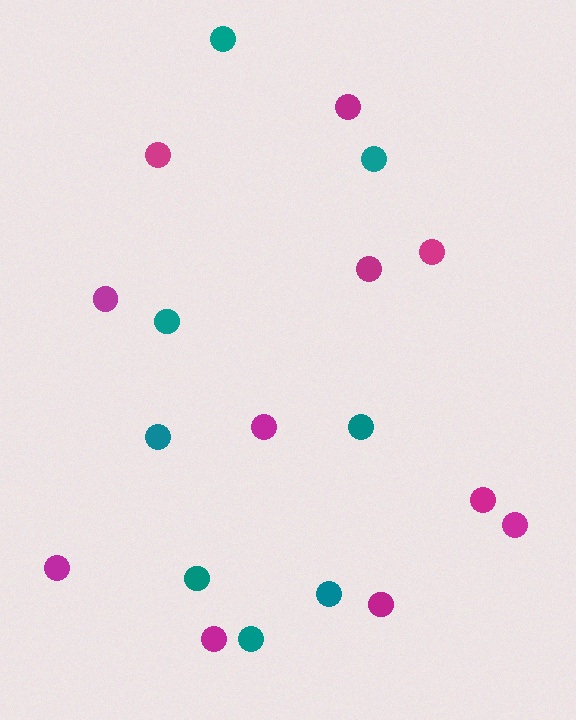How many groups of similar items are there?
There are 2 groups: one group of teal circles (8) and one group of magenta circles (11).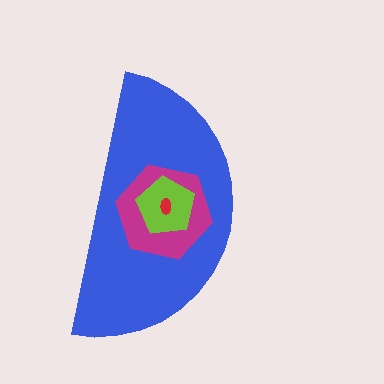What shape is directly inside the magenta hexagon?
The lime pentagon.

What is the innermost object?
The red ellipse.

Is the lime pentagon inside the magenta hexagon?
Yes.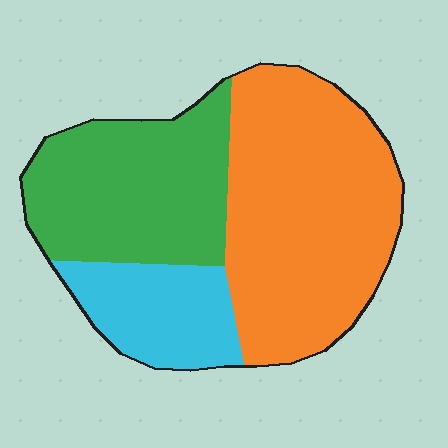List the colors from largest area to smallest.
From largest to smallest: orange, green, cyan.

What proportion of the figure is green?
Green takes up about one third (1/3) of the figure.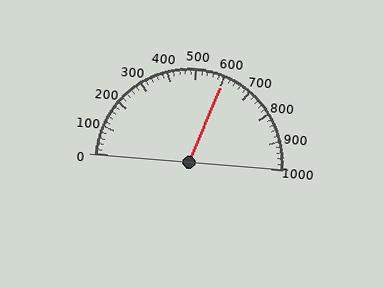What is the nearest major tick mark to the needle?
The nearest major tick mark is 600.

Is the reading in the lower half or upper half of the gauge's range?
The reading is in the upper half of the range (0 to 1000).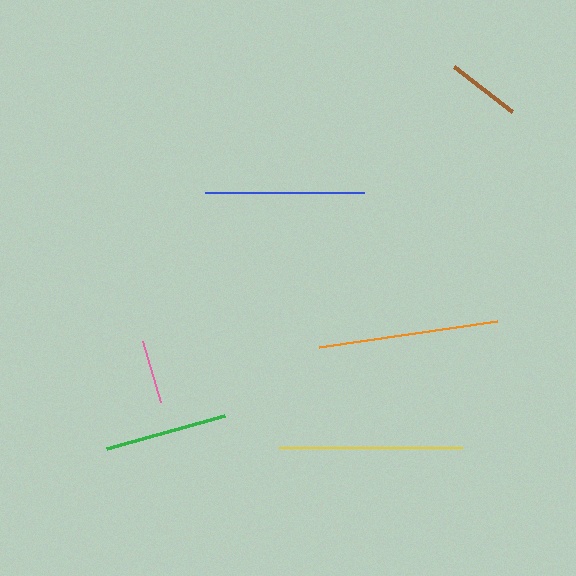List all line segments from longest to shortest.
From longest to shortest: yellow, orange, blue, green, brown, pink.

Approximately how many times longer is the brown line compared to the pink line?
The brown line is approximately 1.2 times the length of the pink line.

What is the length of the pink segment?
The pink segment is approximately 64 pixels long.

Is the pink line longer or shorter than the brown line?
The brown line is longer than the pink line.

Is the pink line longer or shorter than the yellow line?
The yellow line is longer than the pink line.